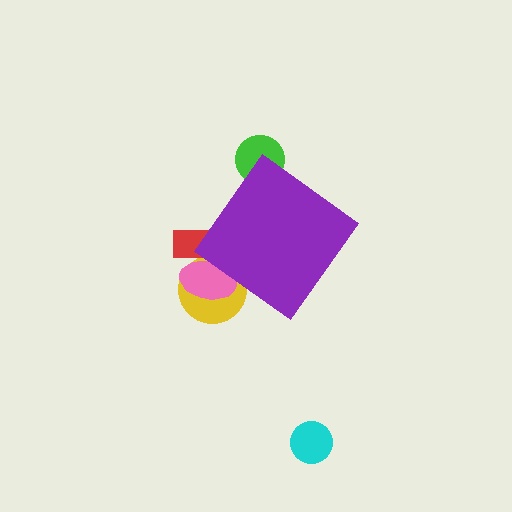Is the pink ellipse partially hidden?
Yes, the pink ellipse is partially hidden behind the purple diamond.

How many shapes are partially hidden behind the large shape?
4 shapes are partially hidden.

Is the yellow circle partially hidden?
Yes, the yellow circle is partially hidden behind the purple diamond.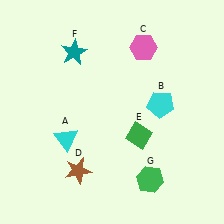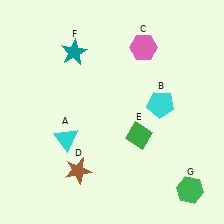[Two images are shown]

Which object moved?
The green hexagon (G) moved right.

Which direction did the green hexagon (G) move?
The green hexagon (G) moved right.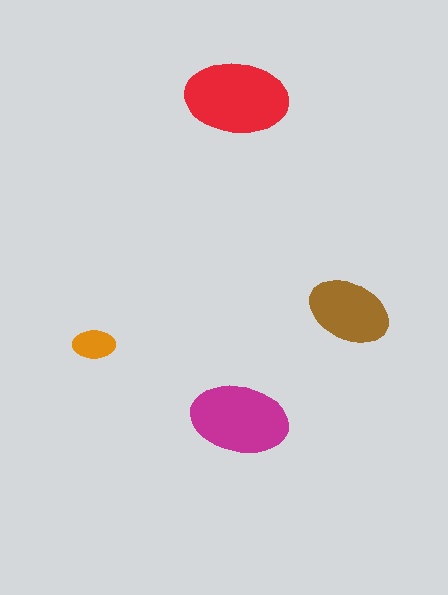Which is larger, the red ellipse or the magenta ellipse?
The red one.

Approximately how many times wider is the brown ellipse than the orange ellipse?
About 2 times wider.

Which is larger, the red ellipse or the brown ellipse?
The red one.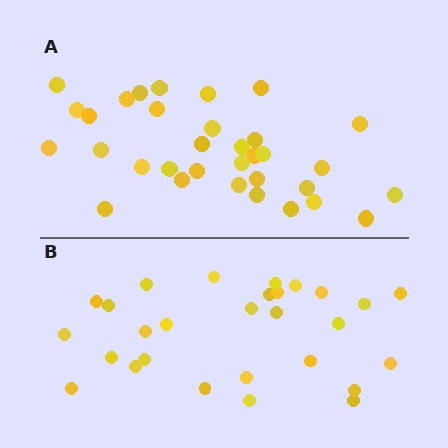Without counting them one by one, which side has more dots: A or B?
Region A (the top region) has more dots.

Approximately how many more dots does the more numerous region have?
Region A has about 5 more dots than region B.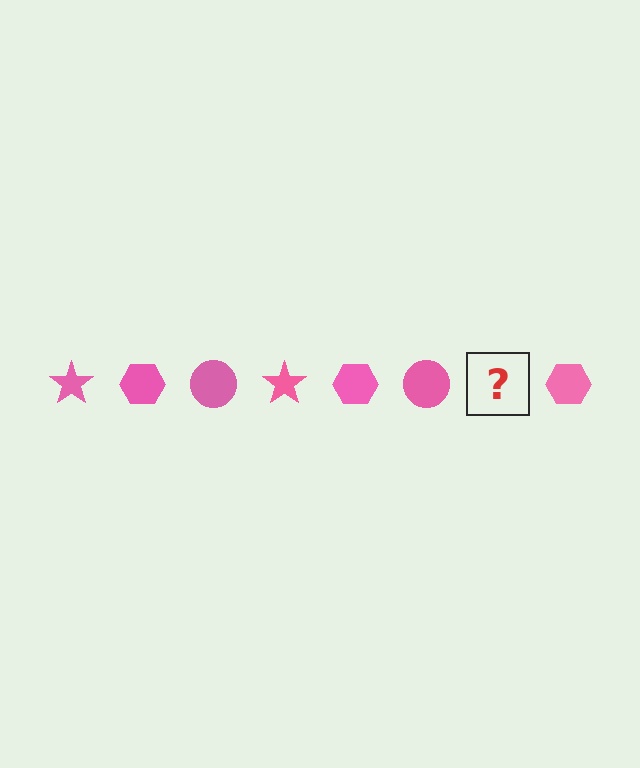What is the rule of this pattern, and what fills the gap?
The rule is that the pattern cycles through star, hexagon, circle shapes in pink. The gap should be filled with a pink star.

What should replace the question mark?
The question mark should be replaced with a pink star.